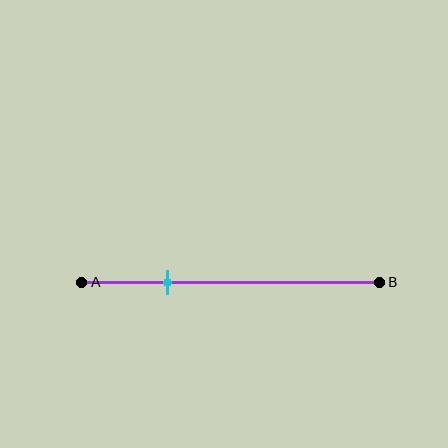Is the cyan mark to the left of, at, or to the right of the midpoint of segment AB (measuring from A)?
The cyan mark is to the left of the midpoint of segment AB.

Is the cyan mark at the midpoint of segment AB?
No, the mark is at about 30% from A, not at the 50% midpoint.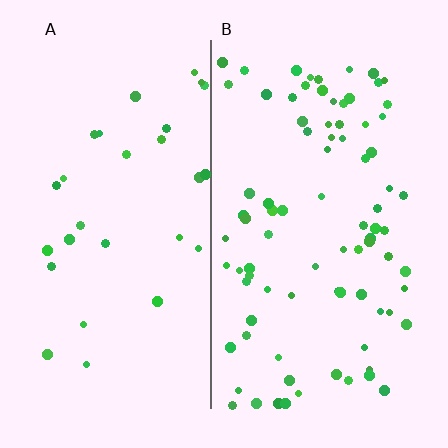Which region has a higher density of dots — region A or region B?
B (the right).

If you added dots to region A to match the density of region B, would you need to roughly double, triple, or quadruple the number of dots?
Approximately triple.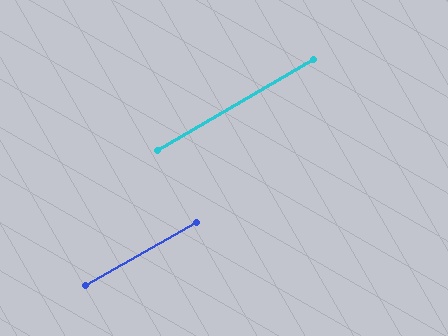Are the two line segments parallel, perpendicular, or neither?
Parallel — their directions differ by only 0.6°.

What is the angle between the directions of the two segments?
Approximately 1 degree.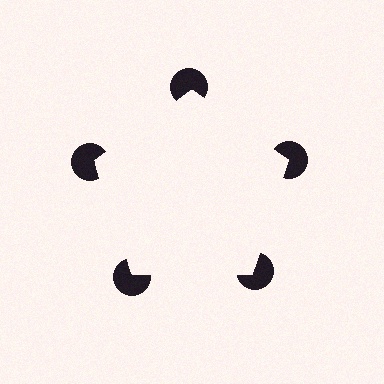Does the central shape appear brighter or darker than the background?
It typically appears slightly brighter than the background, even though no actual brightness change is drawn.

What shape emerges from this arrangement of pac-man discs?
An illusory pentagon — its edges are inferred from the aligned wedge cuts in the pac-man discs, not physically drawn.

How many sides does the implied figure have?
5 sides.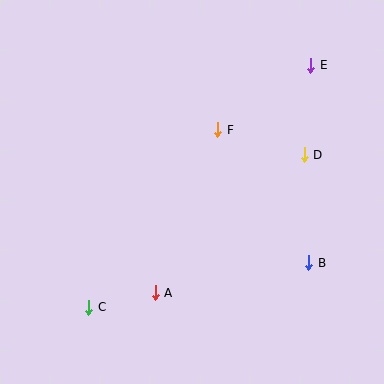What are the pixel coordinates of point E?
Point E is at (311, 65).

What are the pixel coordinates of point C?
Point C is at (89, 307).